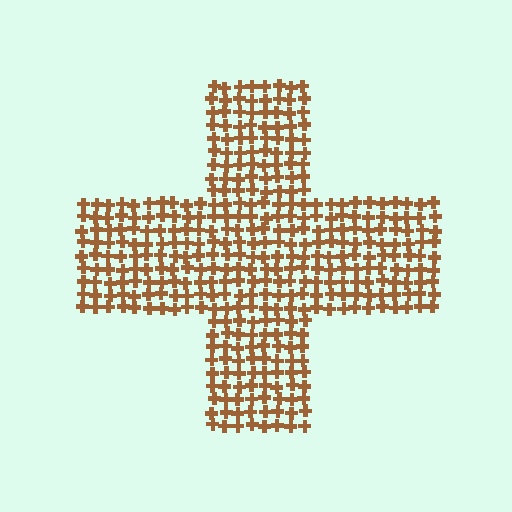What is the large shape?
The large shape is a cross.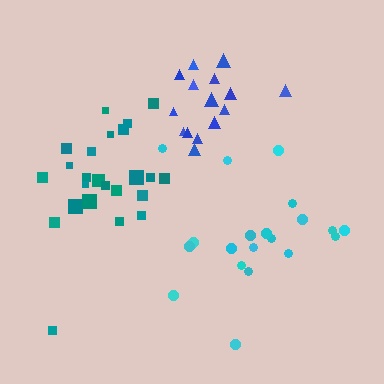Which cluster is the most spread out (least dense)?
Cyan.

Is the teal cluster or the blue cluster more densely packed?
Blue.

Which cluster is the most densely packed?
Blue.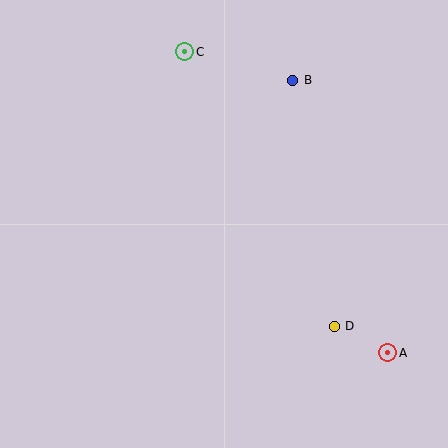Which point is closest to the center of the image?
Point D at (334, 326) is closest to the center.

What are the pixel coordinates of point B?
Point B is at (293, 80).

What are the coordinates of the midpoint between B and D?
The midpoint between B and D is at (314, 203).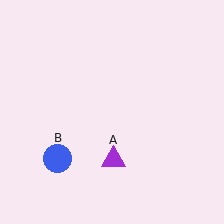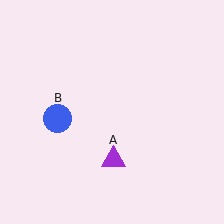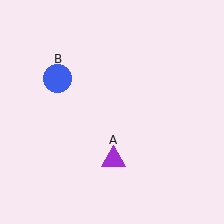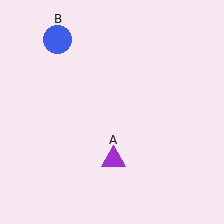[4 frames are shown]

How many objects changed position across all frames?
1 object changed position: blue circle (object B).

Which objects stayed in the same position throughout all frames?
Purple triangle (object A) remained stationary.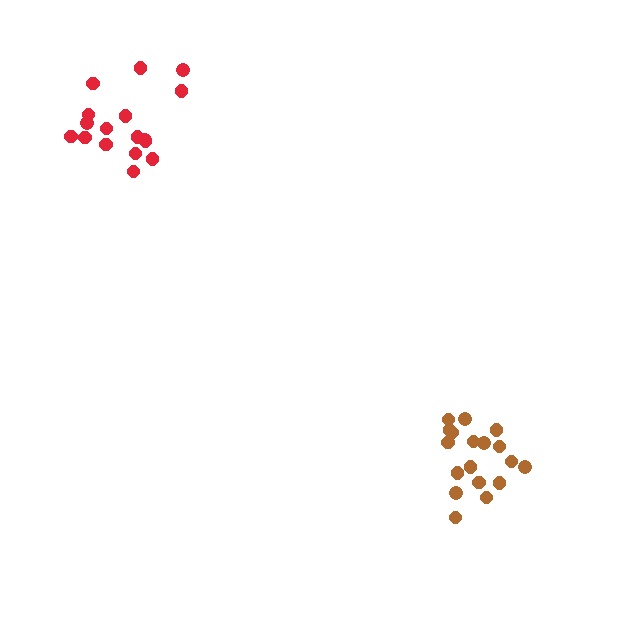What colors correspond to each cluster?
The clusters are colored: red, brown.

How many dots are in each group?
Group 1: 17 dots, Group 2: 18 dots (35 total).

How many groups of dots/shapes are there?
There are 2 groups.